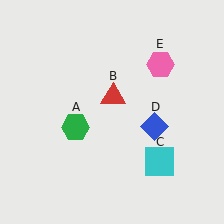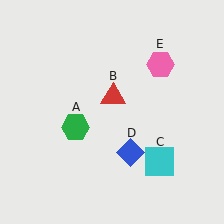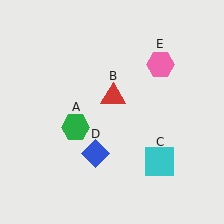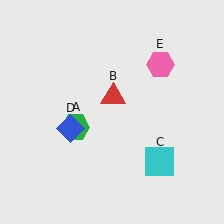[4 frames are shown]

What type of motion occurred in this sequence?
The blue diamond (object D) rotated clockwise around the center of the scene.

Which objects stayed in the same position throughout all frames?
Green hexagon (object A) and red triangle (object B) and cyan square (object C) and pink hexagon (object E) remained stationary.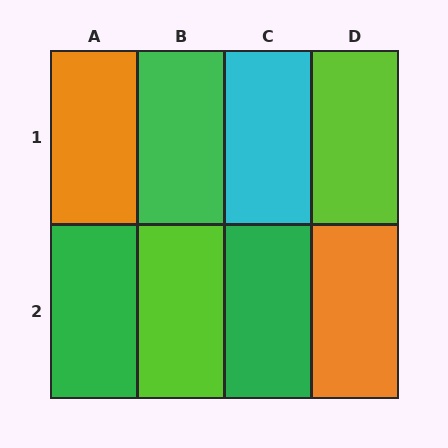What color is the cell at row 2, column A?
Green.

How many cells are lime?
2 cells are lime.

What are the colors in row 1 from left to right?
Orange, green, cyan, lime.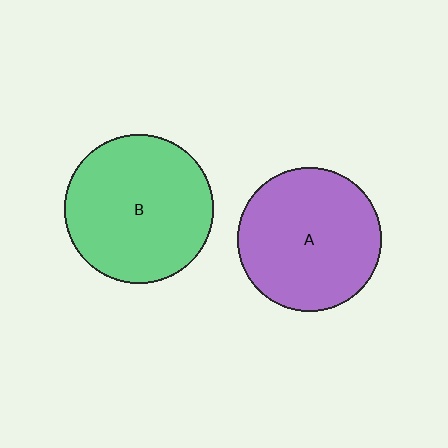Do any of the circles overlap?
No, none of the circles overlap.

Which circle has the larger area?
Circle B (green).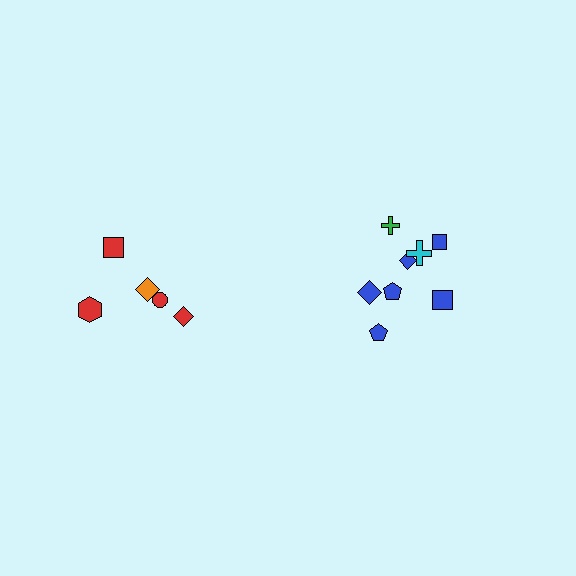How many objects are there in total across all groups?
There are 13 objects.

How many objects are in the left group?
There are 5 objects.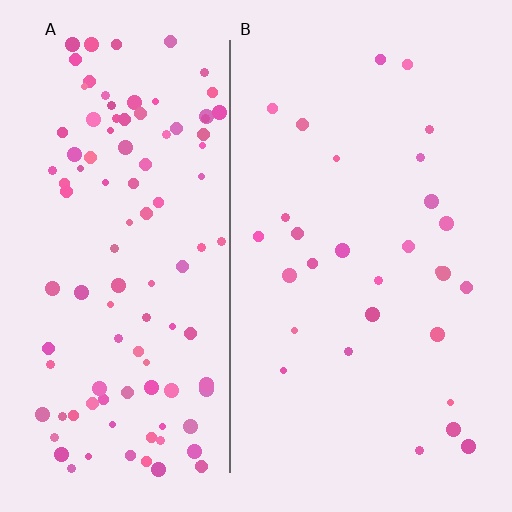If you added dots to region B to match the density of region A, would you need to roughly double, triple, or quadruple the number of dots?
Approximately quadruple.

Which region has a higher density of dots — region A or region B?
A (the left).